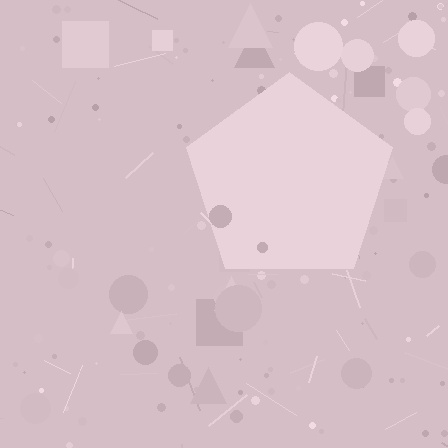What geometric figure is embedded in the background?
A pentagon is embedded in the background.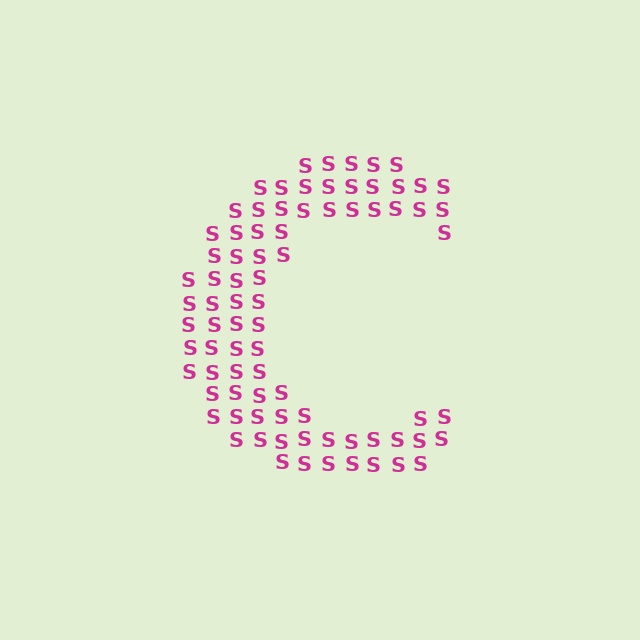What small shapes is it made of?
It is made of small letter S's.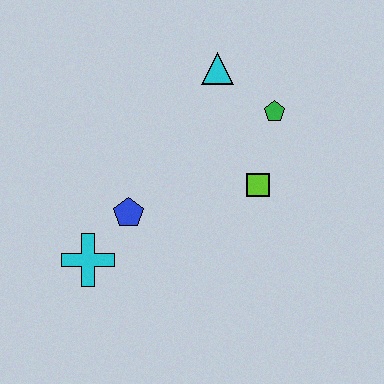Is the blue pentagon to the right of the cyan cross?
Yes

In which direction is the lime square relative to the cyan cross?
The lime square is to the right of the cyan cross.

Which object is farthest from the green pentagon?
The cyan cross is farthest from the green pentagon.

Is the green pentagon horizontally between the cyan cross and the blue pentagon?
No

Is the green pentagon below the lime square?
No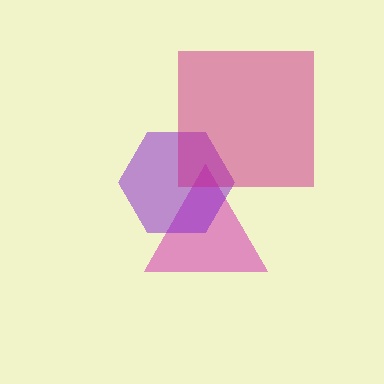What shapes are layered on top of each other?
The layered shapes are: a pink triangle, a purple hexagon, a magenta square.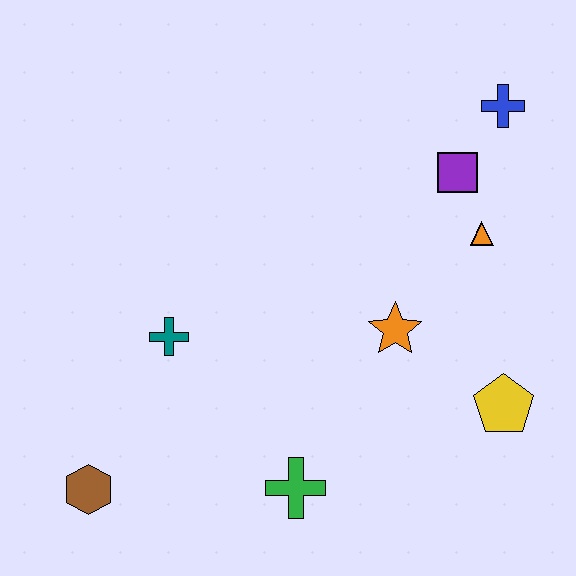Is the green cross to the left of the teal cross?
No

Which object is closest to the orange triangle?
The purple square is closest to the orange triangle.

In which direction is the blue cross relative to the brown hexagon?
The blue cross is to the right of the brown hexagon.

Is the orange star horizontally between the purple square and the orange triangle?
No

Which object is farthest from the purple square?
The brown hexagon is farthest from the purple square.